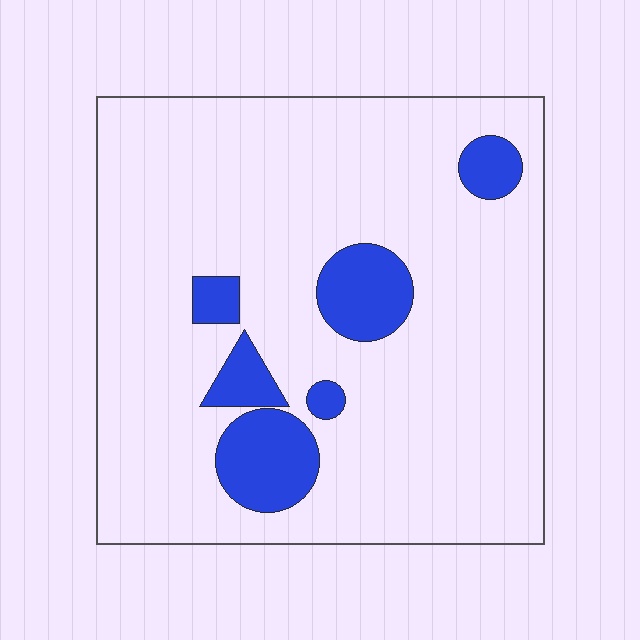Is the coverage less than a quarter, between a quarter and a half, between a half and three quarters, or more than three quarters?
Less than a quarter.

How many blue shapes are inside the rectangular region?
6.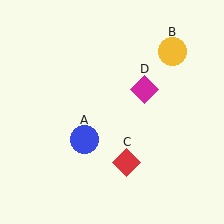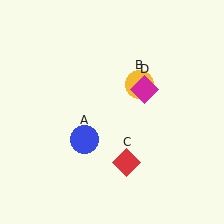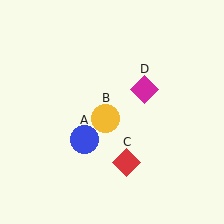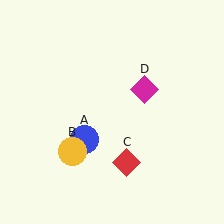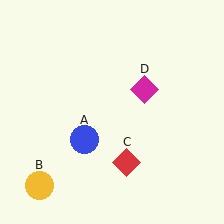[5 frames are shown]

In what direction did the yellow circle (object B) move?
The yellow circle (object B) moved down and to the left.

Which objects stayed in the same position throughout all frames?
Blue circle (object A) and red diamond (object C) and magenta diamond (object D) remained stationary.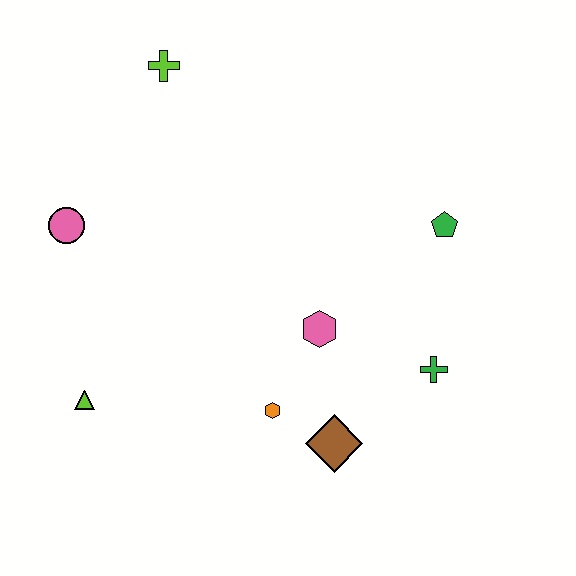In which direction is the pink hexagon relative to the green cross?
The pink hexagon is to the left of the green cross.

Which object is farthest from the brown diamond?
The lime cross is farthest from the brown diamond.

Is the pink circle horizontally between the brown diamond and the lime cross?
No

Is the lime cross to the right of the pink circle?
Yes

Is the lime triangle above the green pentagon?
No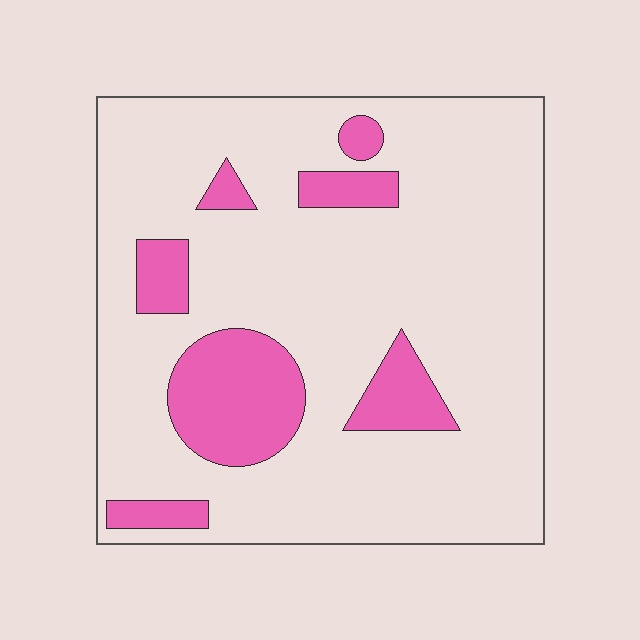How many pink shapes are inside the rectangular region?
7.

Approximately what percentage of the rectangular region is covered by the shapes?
Approximately 20%.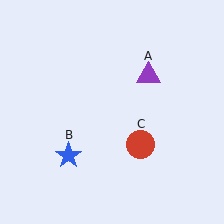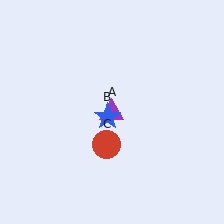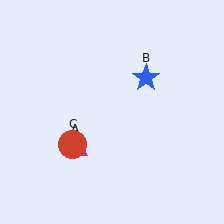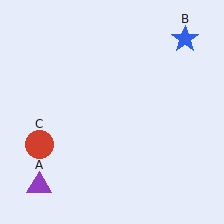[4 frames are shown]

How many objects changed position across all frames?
3 objects changed position: purple triangle (object A), blue star (object B), red circle (object C).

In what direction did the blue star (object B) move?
The blue star (object B) moved up and to the right.